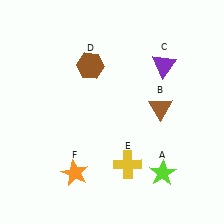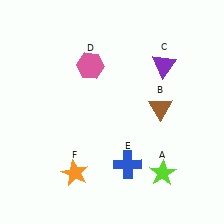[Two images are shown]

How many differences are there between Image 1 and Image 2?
There are 2 differences between the two images.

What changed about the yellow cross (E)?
In Image 1, E is yellow. In Image 2, it changed to blue.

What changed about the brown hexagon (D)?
In Image 1, D is brown. In Image 2, it changed to pink.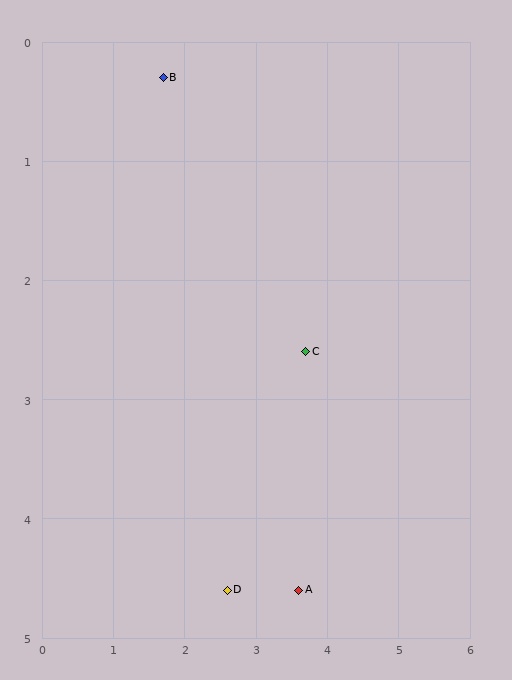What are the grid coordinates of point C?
Point C is at approximately (3.7, 2.6).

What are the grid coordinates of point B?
Point B is at approximately (1.7, 0.3).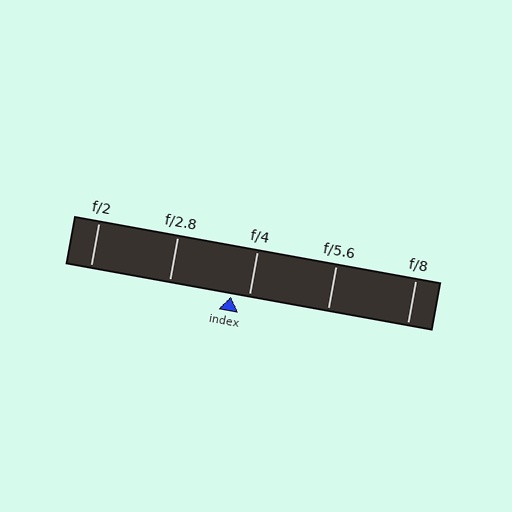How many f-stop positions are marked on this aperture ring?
There are 5 f-stop positions marked.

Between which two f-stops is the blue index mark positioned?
The index mark is between f/2.8 and f/4.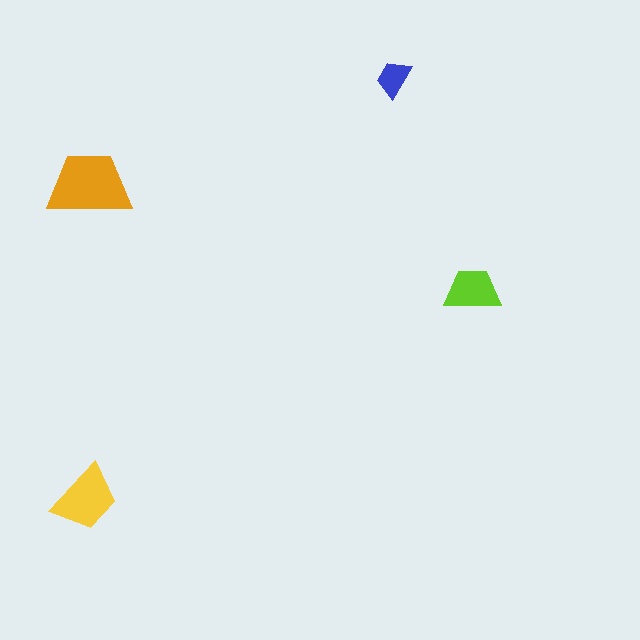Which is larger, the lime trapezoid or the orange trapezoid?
The orange one.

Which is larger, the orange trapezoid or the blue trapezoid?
The orange one.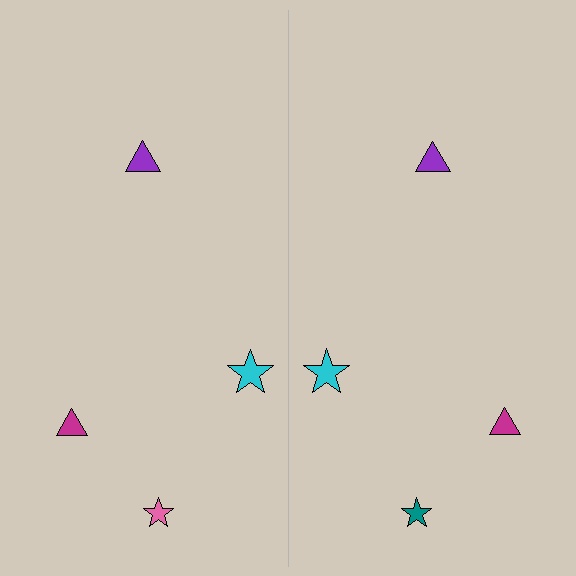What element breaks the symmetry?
The teal star on the right side breaks the symmetry — its mirror counterpart is pink.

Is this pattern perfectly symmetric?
No, the pattern is not perfectly symmetric. The teal star on the right side breaks the symmetry — its mirror counterpart is pink.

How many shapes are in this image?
There are 8 shapes in this image.